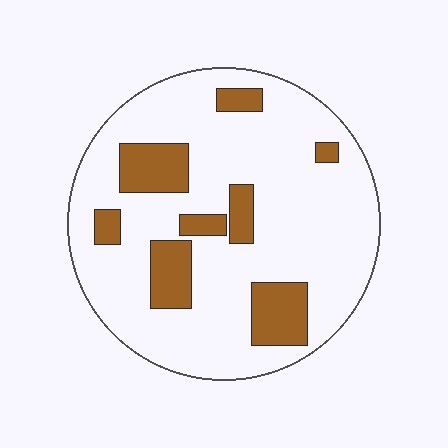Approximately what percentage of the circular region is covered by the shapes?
Approximately 20%.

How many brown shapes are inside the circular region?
8.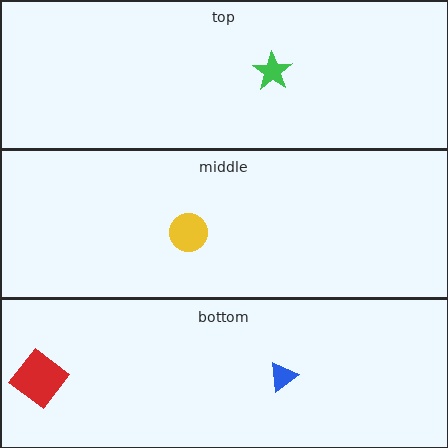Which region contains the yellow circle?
The middle region.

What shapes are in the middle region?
The yellow circle.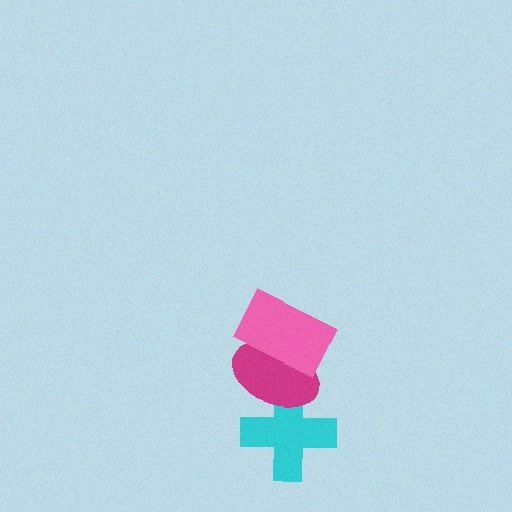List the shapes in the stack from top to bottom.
From top to bottom: the pink rectangle, the magenta ellipse, the cyan cross.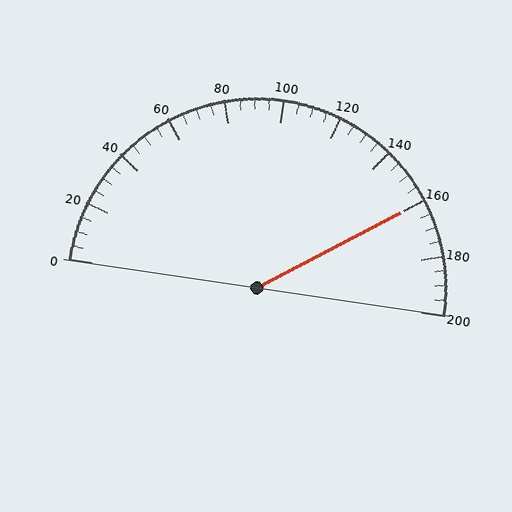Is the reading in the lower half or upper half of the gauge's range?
The reading is in the upper half of the range (0 to 200).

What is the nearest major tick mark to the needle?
The nearest major tick mark is 160.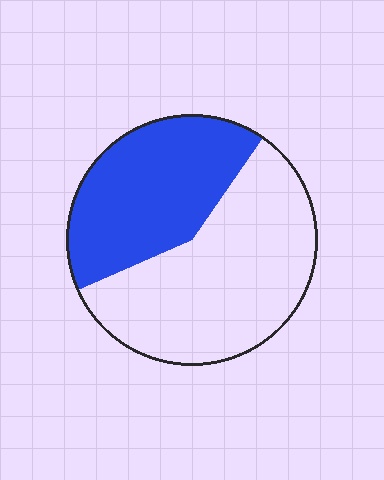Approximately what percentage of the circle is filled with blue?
Approximately 40%.